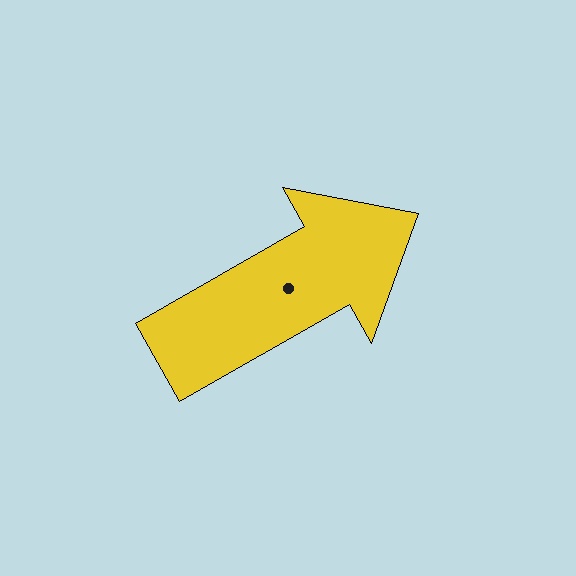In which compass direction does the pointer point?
Northeast.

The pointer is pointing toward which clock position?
Roughly 2 o'clock.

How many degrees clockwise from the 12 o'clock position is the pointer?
Approximately 60 degrees.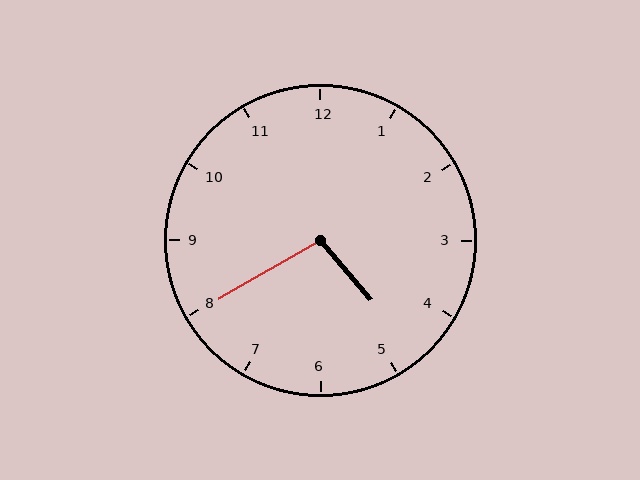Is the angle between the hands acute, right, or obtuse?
It is obtuse.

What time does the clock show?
4:40.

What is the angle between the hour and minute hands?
Approximately 100 degrees.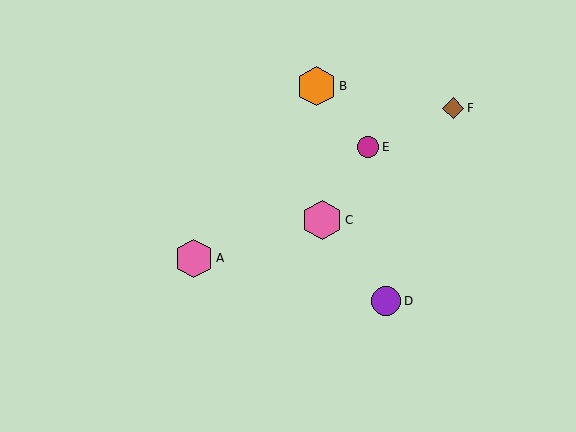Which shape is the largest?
The orange hexagon (labeled B) is the largest.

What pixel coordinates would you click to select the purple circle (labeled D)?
Click at (386, 301) to select the purple circle D.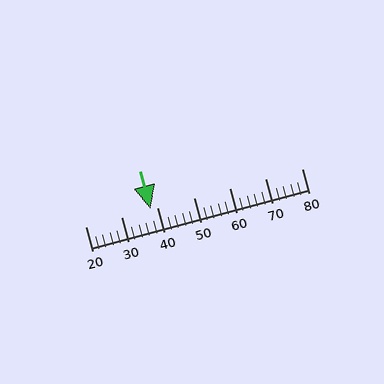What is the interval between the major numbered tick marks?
The major tick marks are spaced 10 units apart.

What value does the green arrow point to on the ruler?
The green arrow points to approximately 38.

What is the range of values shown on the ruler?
The ruler shows values from 20 to 80.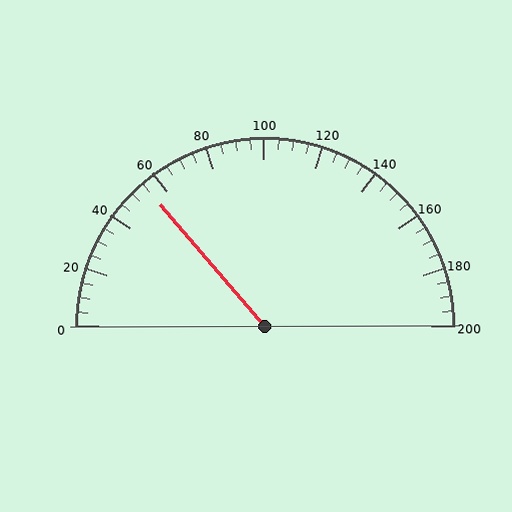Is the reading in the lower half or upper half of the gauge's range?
The reading is in the lower half of the range (0 to 200).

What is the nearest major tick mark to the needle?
The nearest major tick mark is 60.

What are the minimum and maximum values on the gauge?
The gauge ranges from 0 to 200.